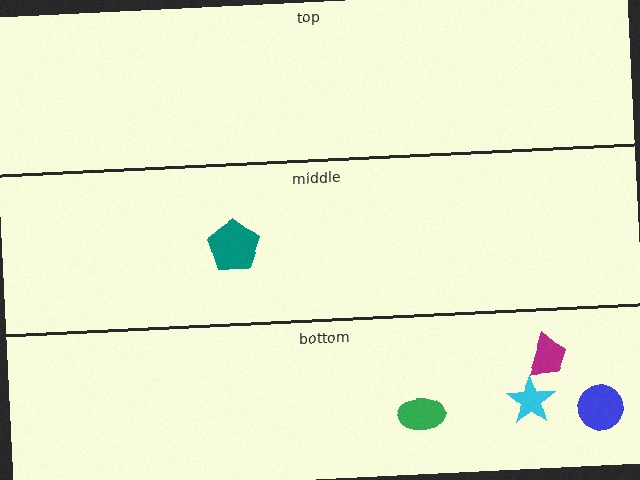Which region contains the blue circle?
The bottom region.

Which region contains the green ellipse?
The bottom region.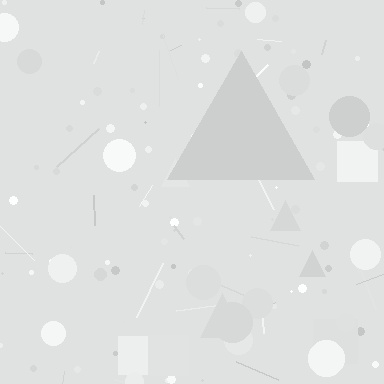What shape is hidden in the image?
A triangle is hidden in the image.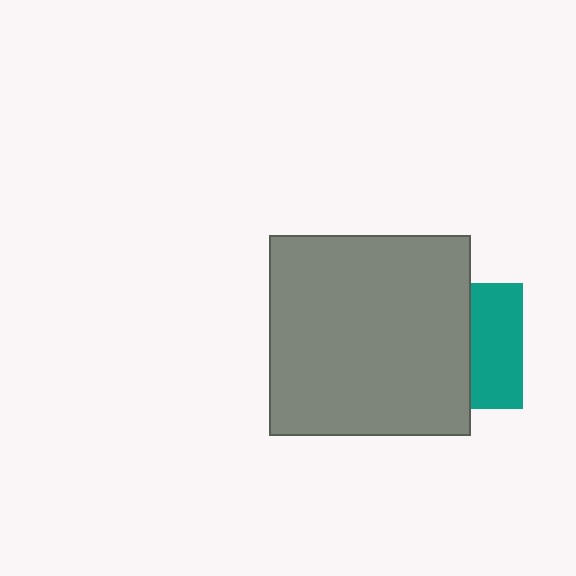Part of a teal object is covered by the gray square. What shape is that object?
It is a square.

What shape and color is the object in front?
The object in front is a gray square.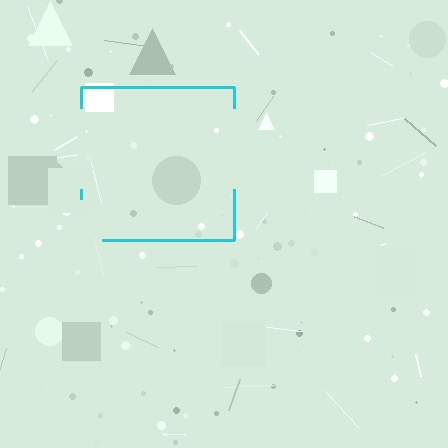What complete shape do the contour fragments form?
The contour fragments form a square.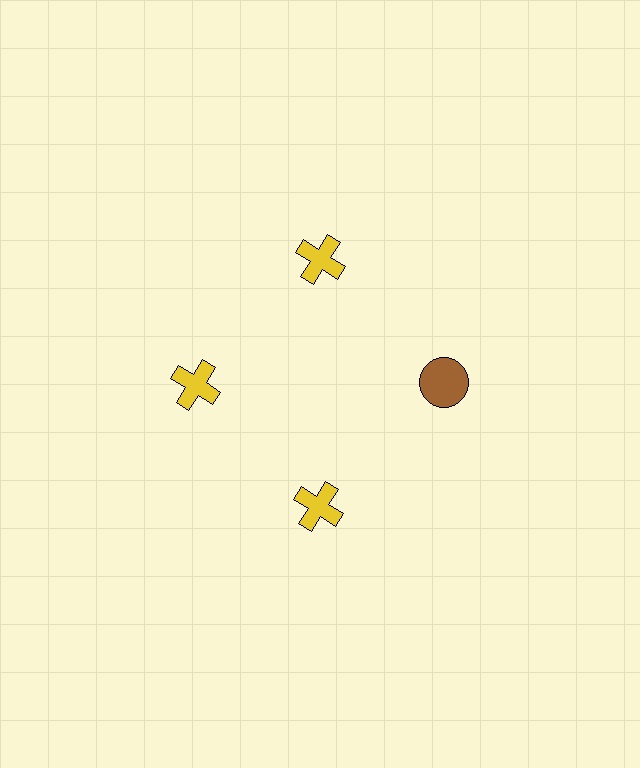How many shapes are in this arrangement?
There are 4 shapes arranged in a ring pattern.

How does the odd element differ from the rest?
It differs in both color (brown instead of yellow) and shape (circle instead of cross).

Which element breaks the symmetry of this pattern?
The brown circle at roughly the 3 o'clock position breaks the symmetry. All other shapes are yellow crosses.